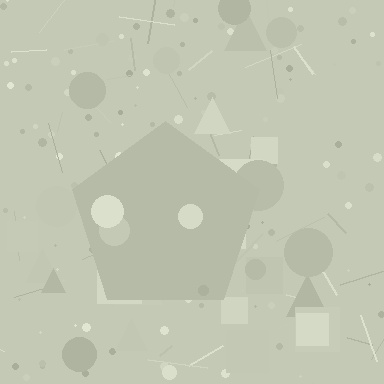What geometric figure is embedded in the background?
A pentagon is embedded in the background.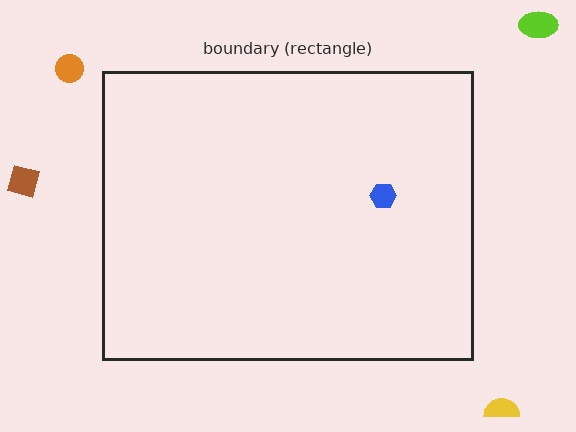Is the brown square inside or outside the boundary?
Outside.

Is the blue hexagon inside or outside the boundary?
Inside.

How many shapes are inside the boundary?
1 inside, 4 outside.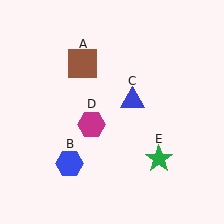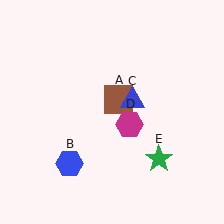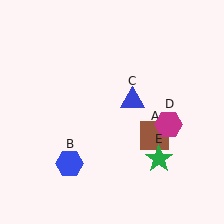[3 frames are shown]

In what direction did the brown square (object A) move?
The brown square (object A) moved down and to the right.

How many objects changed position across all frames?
2 objects changed position: brown square (object A), magenta hexagon (object D).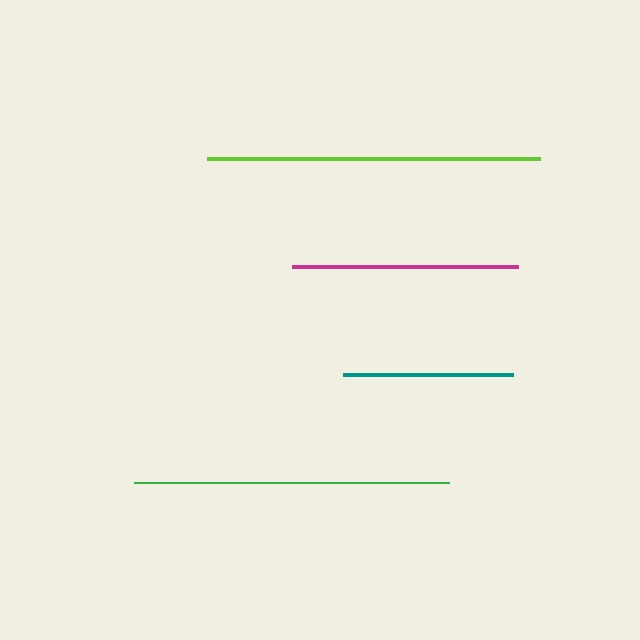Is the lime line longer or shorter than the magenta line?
The lime line is longer than the magenta line.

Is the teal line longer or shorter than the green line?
The green line is longer than the teal line.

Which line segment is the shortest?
The teal line is the shortest at approximately 169 pixels.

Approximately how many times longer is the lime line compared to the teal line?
The lime line is approximately 2.0 times the length of the teal line.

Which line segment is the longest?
The lime line is the longest at approximately 332 pixels.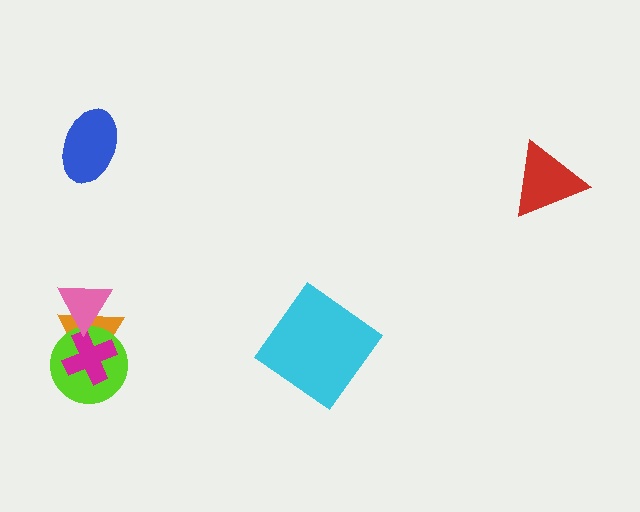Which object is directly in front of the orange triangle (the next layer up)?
The lime circle is directly in front of the orange triangle.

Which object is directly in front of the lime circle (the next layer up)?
The magenta cross is directly in front of the lime circle.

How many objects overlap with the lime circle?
3 objects overlap with the lime circle.